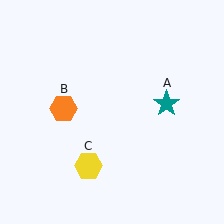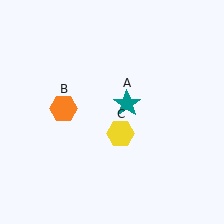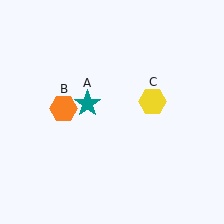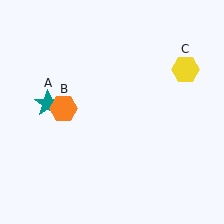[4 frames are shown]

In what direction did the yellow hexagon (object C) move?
The yellow hexagon (object C) moved up and to the right.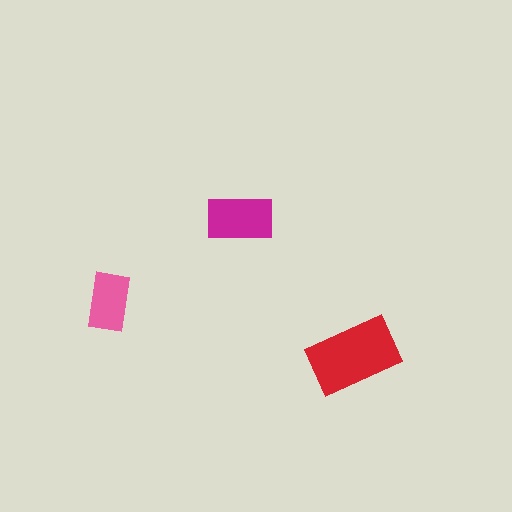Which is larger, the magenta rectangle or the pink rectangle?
The magenta one.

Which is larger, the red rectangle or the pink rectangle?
The red one.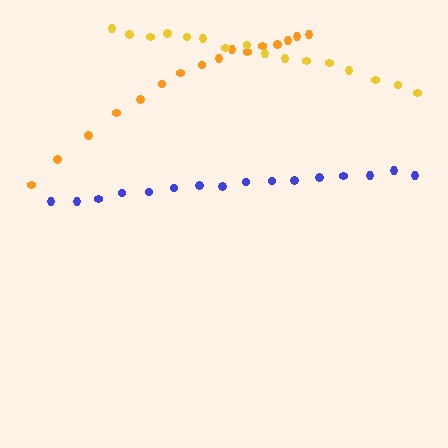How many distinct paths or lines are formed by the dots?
There are 3 distinct paths.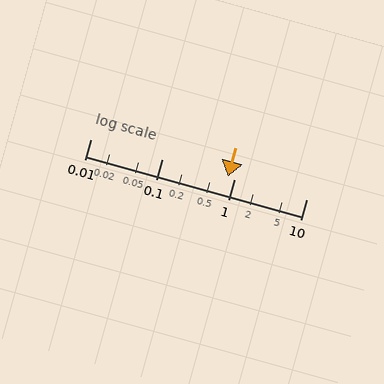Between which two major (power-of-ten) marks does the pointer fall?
The pointer is between 0.1 and 1.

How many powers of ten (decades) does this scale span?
The scale spans 3 decades, from 0.01 to 10.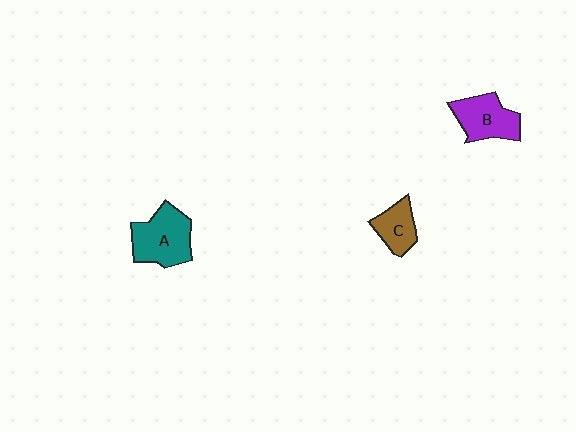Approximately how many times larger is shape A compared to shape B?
Approximately 1.2 times.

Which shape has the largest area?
Shape A (teal).